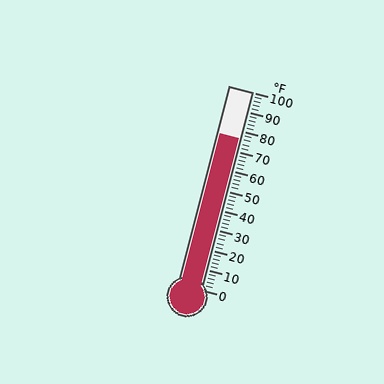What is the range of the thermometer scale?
The thermometer scale ranges from 0°F to 100°F.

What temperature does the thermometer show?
The thermometer shows approximately 76°F.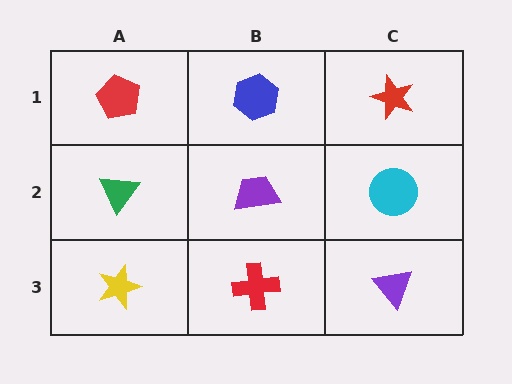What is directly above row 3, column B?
A purple trapezoid.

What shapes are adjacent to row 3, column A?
A green triangle (row 2, column A), a red cross (row 3, column B).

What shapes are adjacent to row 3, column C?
A cyan circle (row 2, column C), a red cross (row 3, column B).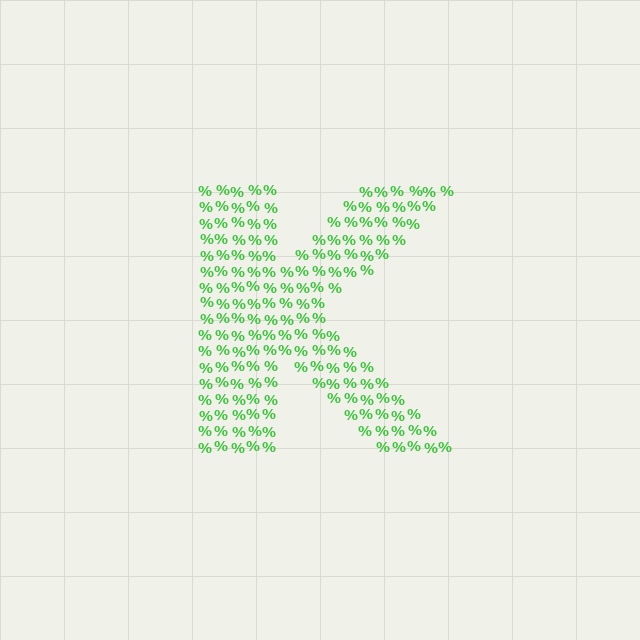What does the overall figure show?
The overall figure shows the letter K.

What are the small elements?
The small elements are percent signs.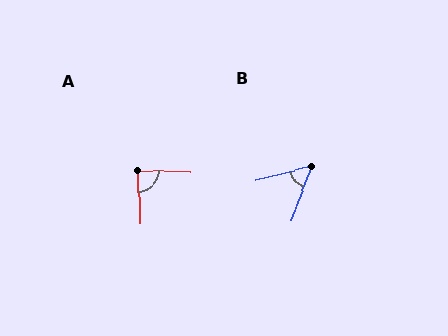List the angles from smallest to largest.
B (55°), A (86°).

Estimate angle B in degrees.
Approximately 55 degrees.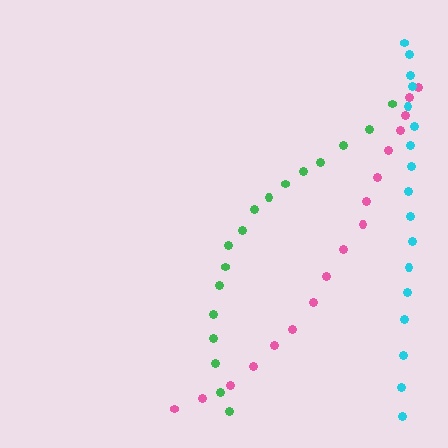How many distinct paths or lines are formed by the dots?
There are 3 distinct paths.